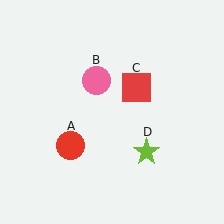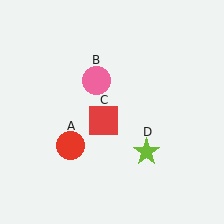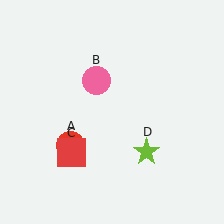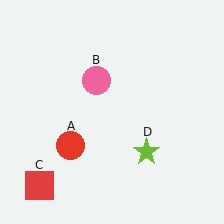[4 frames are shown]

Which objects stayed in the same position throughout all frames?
Red circle (object A) and pink circle (object B) and lime star (object D) remained stationary.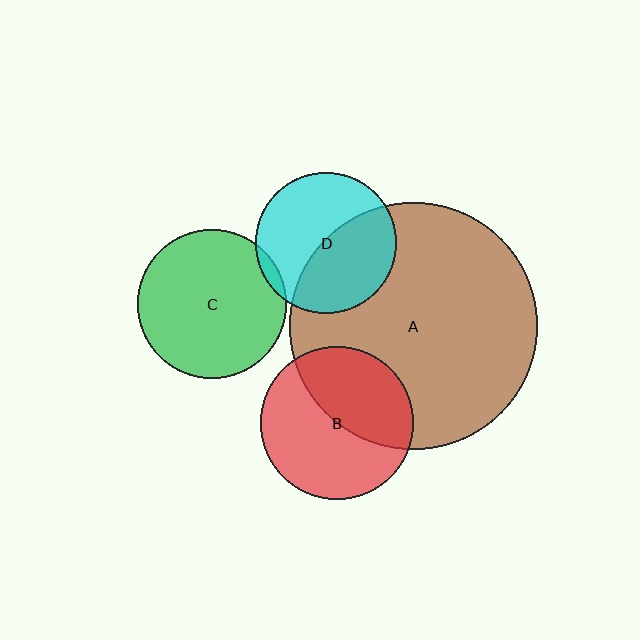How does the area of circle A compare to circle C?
Approximately 2.8 times.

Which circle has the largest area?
Circle A (brown).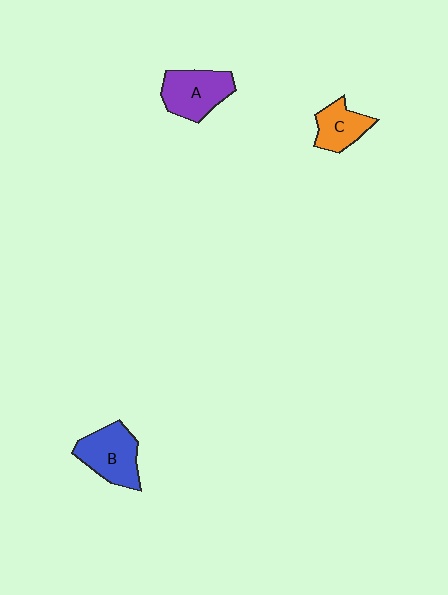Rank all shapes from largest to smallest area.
From largest to smallest: B (blue), A (purple), C (orange).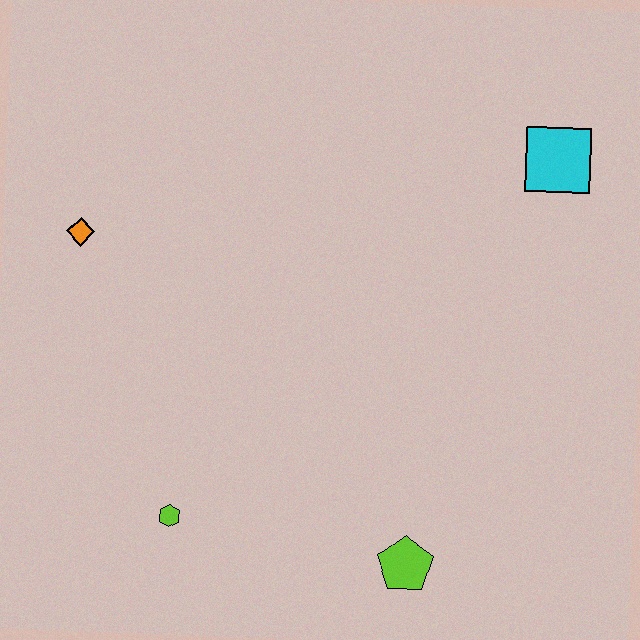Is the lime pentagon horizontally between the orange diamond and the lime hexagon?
No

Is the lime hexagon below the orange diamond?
Yes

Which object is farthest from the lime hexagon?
The cyan square is farthest from the lime hexagon.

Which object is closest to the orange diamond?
The lime hexagon is closest to the orange diamond.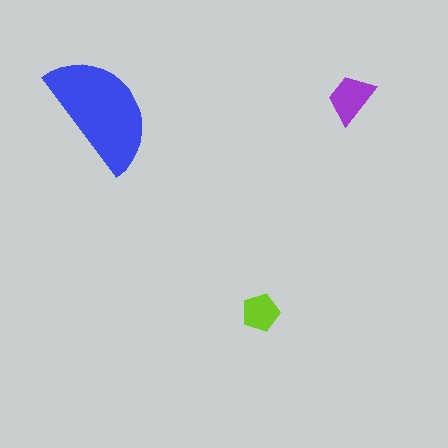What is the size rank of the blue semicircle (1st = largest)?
1st.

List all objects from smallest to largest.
The lime pentagon, the purple trapezoid, the blue semicircle.